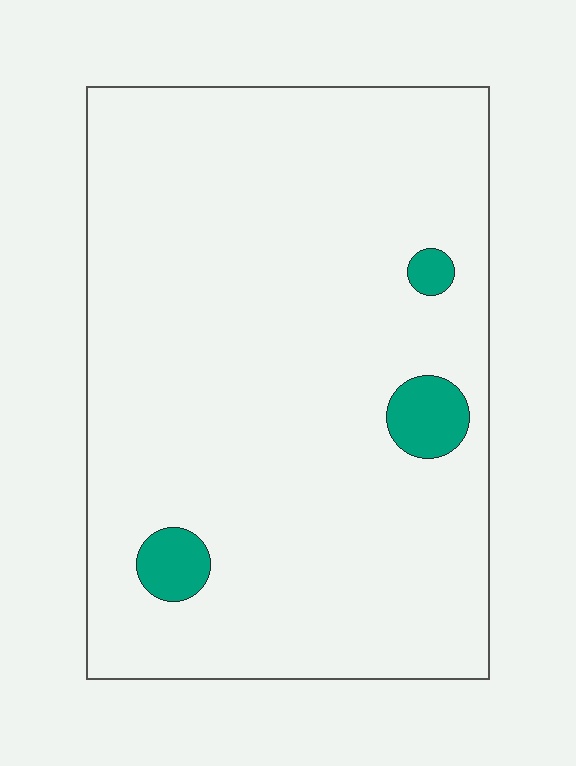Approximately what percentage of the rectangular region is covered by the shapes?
Approximately 5%.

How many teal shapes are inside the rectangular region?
3.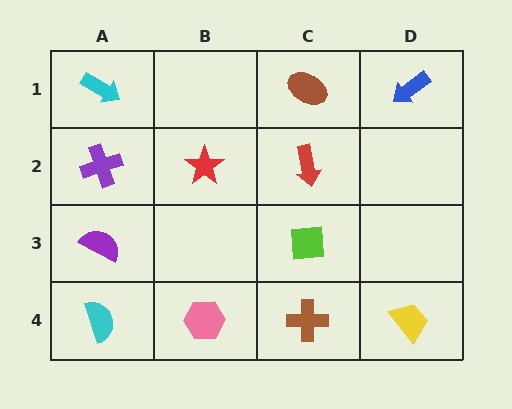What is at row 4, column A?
A cyan semicircle.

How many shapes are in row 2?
3 shapes.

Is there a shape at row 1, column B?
No, that cell is empty.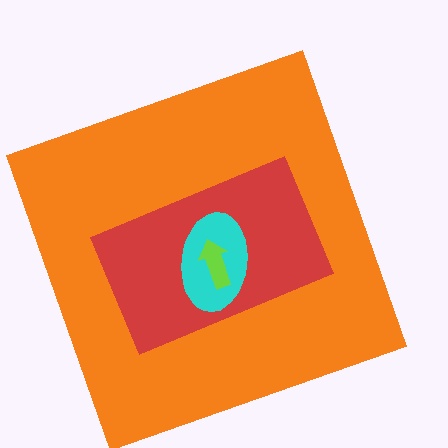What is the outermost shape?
The orange square.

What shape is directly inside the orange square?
The red rectangle.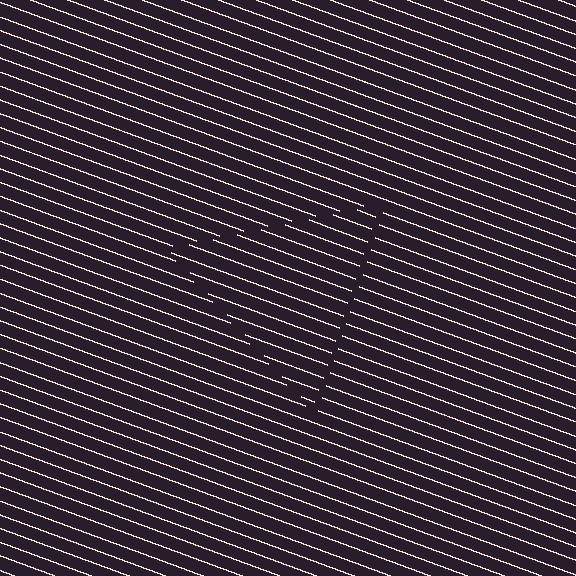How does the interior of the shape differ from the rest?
The interior of the shape contains the same grating, shifted by half a period — the contour is defined by the phase discontinuity where line-ends from the inner and outer gratings abut.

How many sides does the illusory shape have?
3 sides — the line-ends trace a triangle.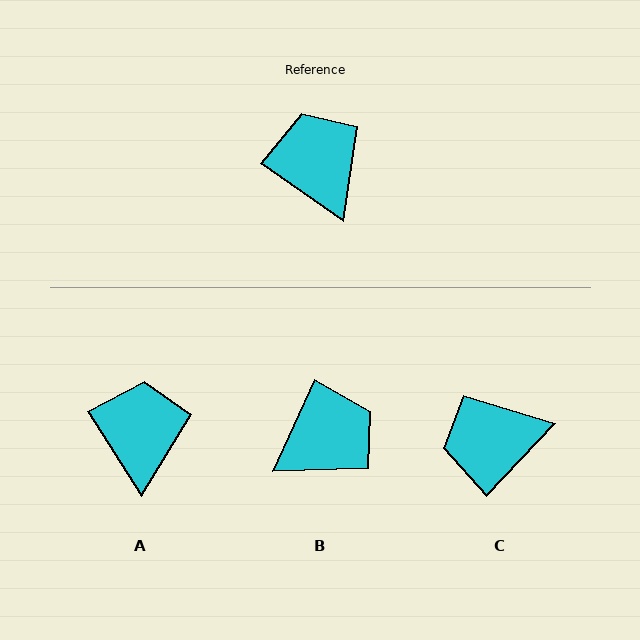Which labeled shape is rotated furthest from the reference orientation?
C, about 81 degrees away.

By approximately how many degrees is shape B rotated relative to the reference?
Approximately 80 degrees clockwise.